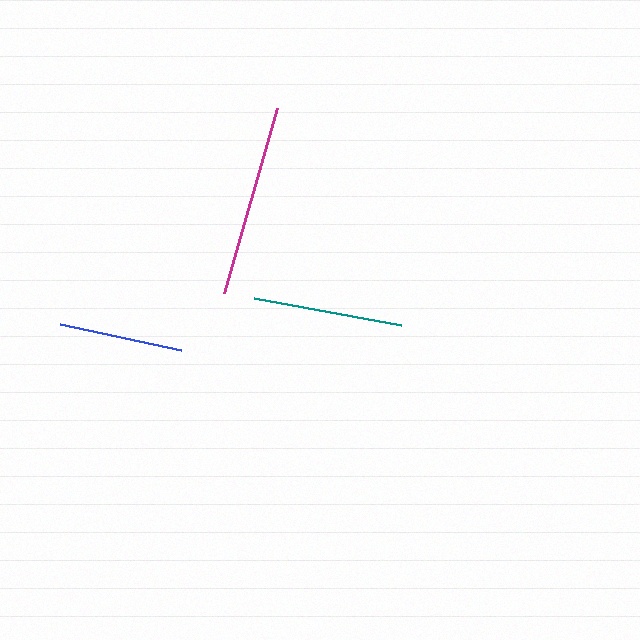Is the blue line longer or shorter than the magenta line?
The magenta line is longer than the blue line.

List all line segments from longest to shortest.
From longest to shortest: magenta, teal, blue.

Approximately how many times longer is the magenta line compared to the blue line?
The magenta line is approximately 1.5 times the length of the blue line.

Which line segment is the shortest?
The blue line is the shortest at approximately 125 pixels.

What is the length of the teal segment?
The teal segment is approximately 149 pixels long.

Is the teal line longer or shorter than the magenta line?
The magenta line is longer than the teal line.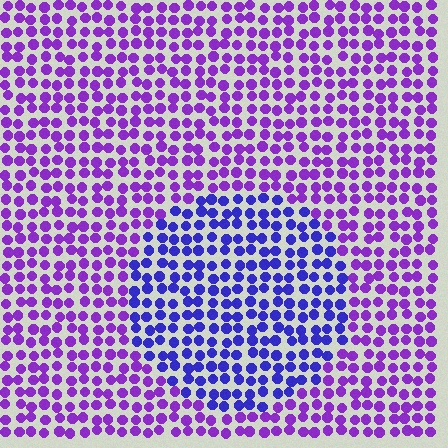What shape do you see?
I see a circle.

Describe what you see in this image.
The image is filled with small purple elements in a uniform arrangement. A circle-shaped region is visible where the elements are tinted to a slightly different hue, forming a subtle color boundary.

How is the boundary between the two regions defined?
The boundary is defined purely by a slight shift in hue (about 35 degrees). Spacing, size, and orientation are identical on both sides.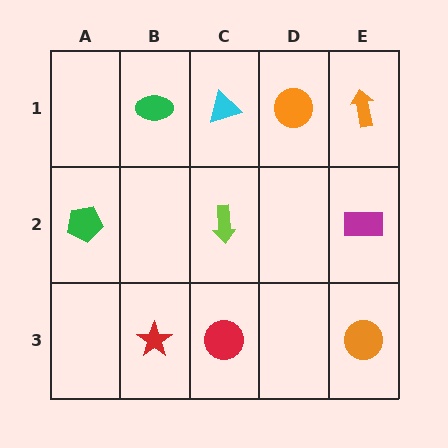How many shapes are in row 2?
3 shapes.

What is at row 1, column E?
An orange arrow.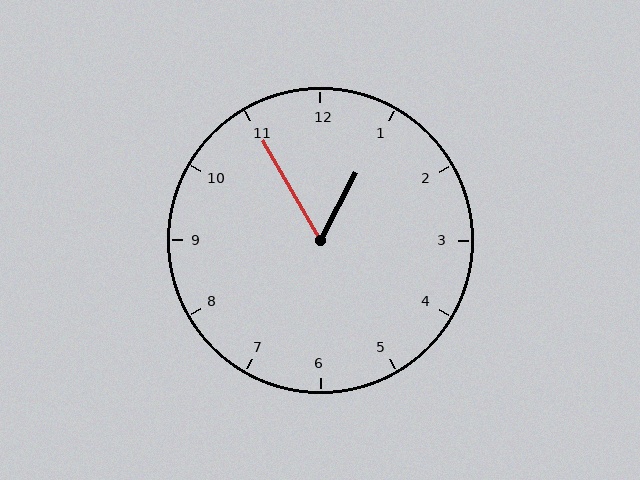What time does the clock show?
12:55.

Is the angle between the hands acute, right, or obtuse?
It is acute.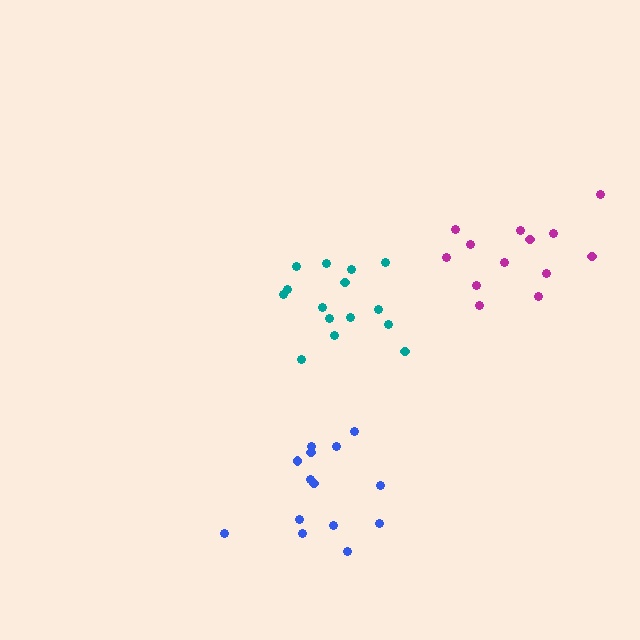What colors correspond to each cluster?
The clusters are colored: blue, magenta, teal.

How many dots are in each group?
Group 1: 14 dots, Group 2: 13 dots, Group 3: 15 dots (42 total).